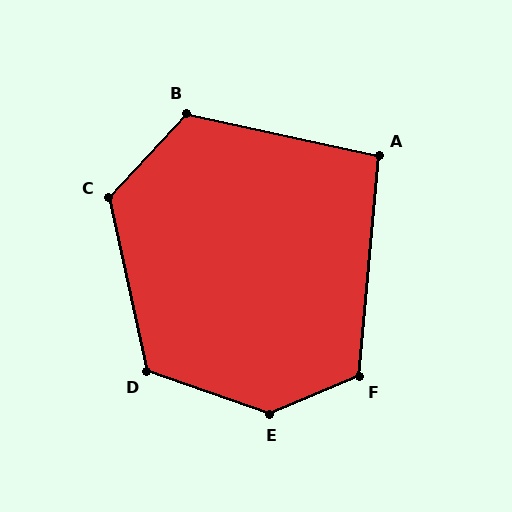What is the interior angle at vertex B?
Approximately 120 degrees (obtuse).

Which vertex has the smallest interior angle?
A, at approximately 97 degrees.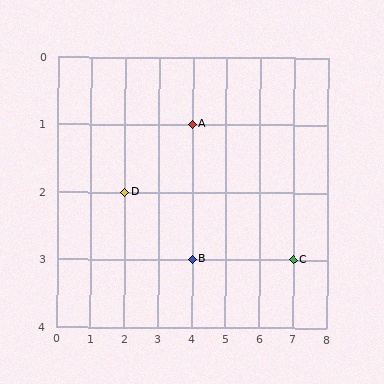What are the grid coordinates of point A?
Point A is at grid coordinates (4, 1).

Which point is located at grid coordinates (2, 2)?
Point D is at (2, 2).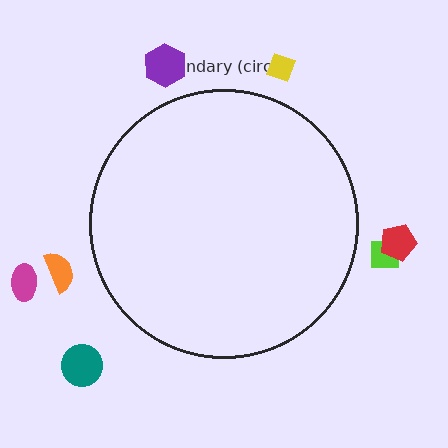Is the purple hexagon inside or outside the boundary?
Outside.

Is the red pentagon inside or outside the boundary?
Outside.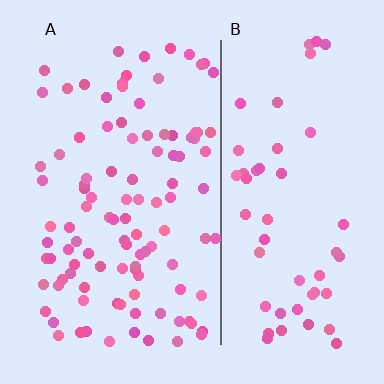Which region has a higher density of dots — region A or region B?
A (the left).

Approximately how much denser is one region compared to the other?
Approximately 1.9× — region A over region B.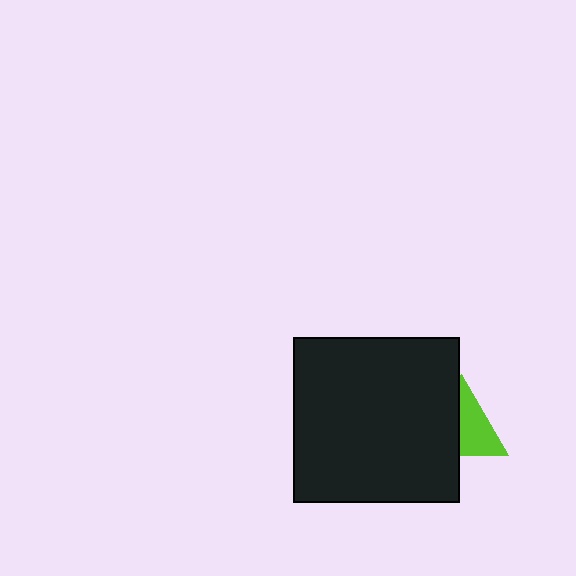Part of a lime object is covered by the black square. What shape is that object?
It is a triangle.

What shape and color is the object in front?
The object in front is a black square.